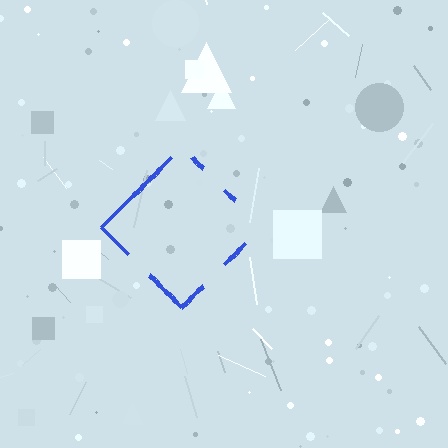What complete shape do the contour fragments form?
The contour fragments form a diamond.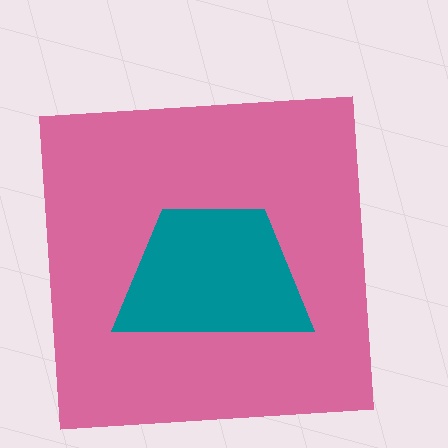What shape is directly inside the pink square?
The teal trapezoid.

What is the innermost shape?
The teal trapezoid.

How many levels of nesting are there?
2.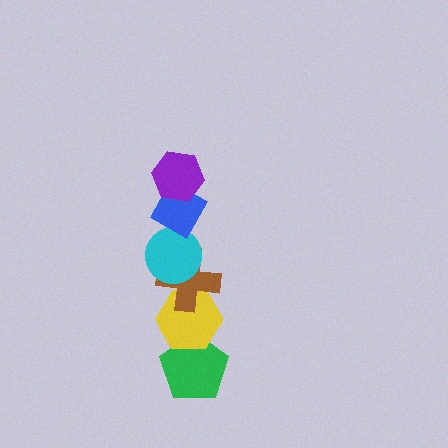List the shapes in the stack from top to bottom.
From top to bottom: the purple hexagon, the blue diamond, the cyan circle, the brown cross, the yellow hexagon, the green pentagon.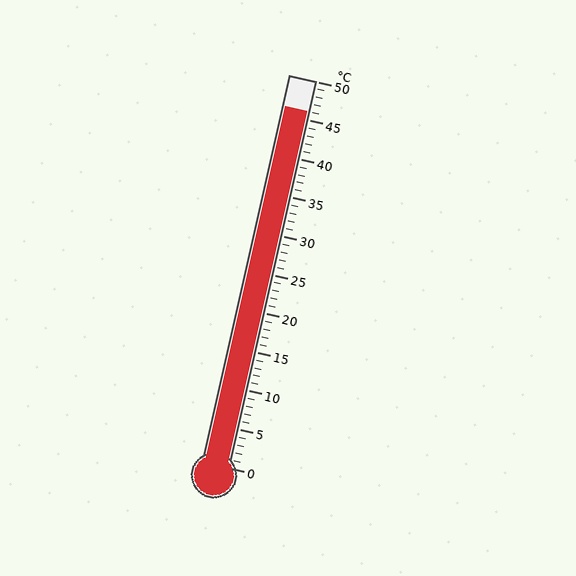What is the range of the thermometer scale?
The thermometer scale ranges from 0°C to 50°C.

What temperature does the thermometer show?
The thermometer shows approximately 46°C.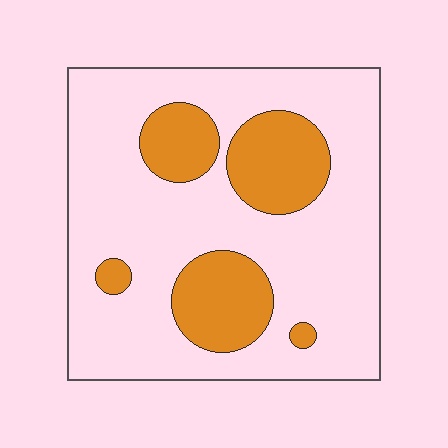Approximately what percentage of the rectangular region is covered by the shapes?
Approximately 25%.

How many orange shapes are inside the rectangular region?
5.